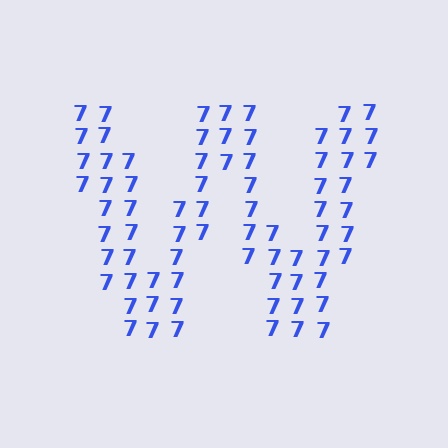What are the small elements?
The small elements are digit 7's.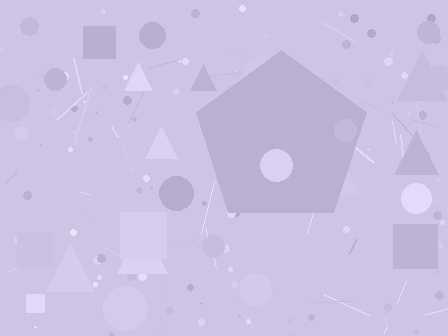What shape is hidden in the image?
A pentagon is hidden in the image.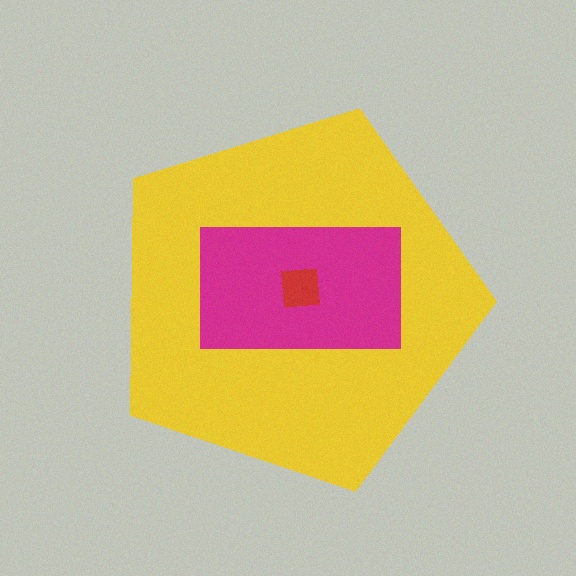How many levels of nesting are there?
3.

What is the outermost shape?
The yellow pentagon.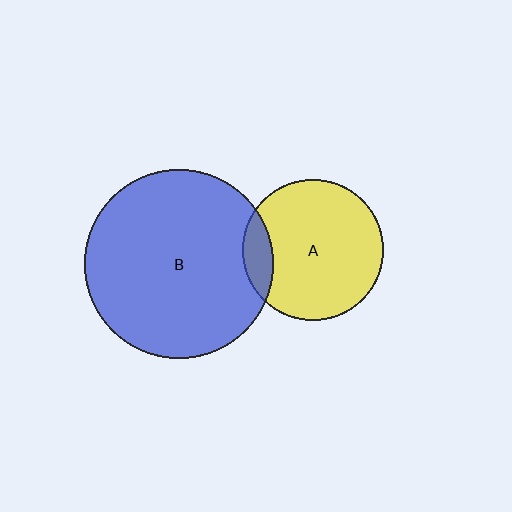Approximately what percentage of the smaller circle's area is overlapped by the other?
Approximately 10%.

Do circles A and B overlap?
Yes.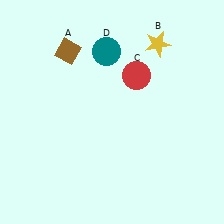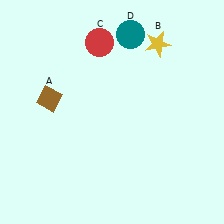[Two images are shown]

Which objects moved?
The objects that moved are: the brown diamond (A), the red circle (C), the teal circle (D).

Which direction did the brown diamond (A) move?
The brown diamond (A) moved down.